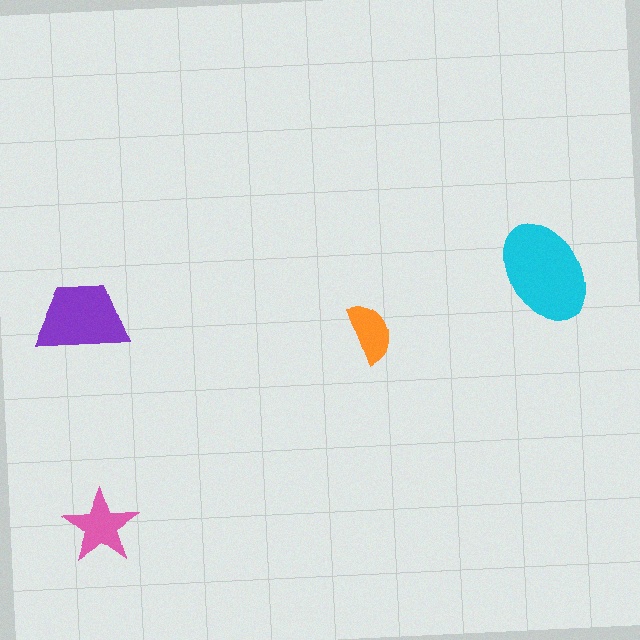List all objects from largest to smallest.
The cyan ellipse, the purple trapezoid, the pink star, the orange semicircle.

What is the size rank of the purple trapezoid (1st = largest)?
2nd.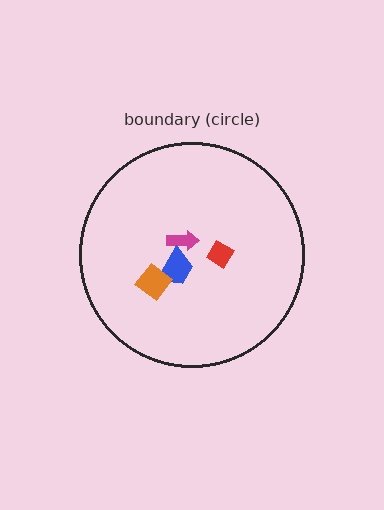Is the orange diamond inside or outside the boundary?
Inside.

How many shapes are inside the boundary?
4 inside, 0 outside.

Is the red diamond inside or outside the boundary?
Inside.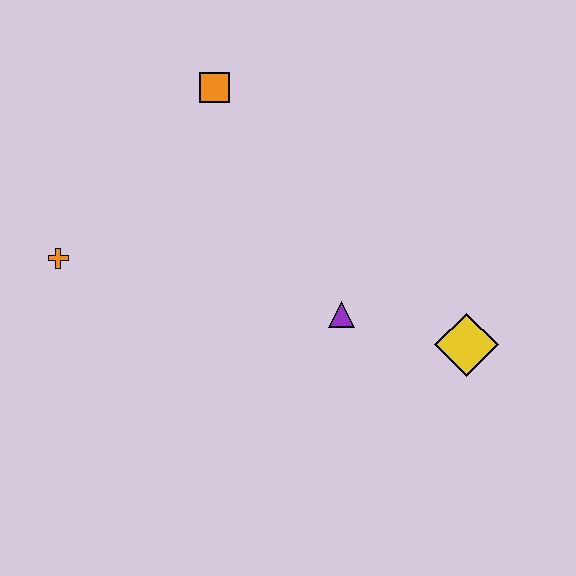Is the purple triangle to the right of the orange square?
Yes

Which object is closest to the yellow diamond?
The purple triangle is closest to the yellow diamond.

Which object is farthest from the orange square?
The yellow diamond is farthest from the orange square.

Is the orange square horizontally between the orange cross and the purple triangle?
Yes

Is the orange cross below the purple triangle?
No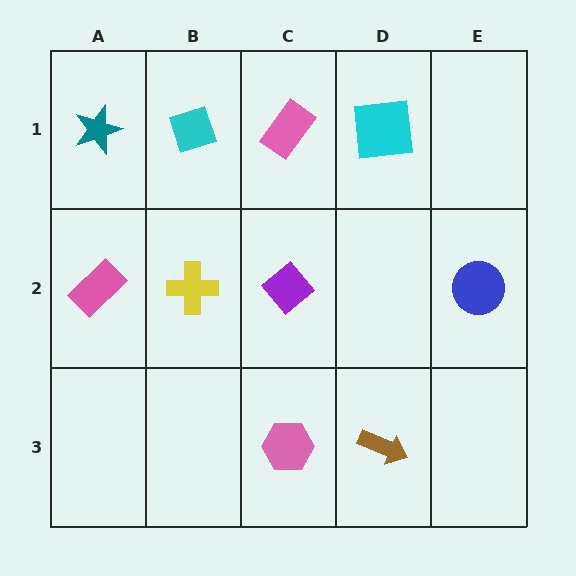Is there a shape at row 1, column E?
No, that cell is empty.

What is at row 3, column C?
A pink hexagon.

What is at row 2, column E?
A blue circle.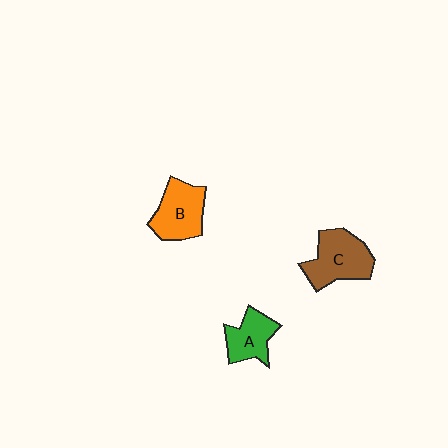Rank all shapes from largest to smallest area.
From largest to smallest: C (brown), B (orange), A (green).